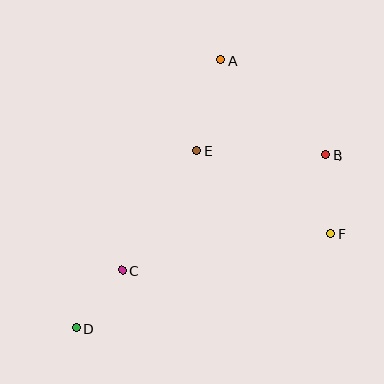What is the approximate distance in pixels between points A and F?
The distance between A and F is approximately 206 pixels.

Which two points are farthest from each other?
Points A and D are farthest from each other.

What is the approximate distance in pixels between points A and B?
The distance between A and B is approximately 141 pixels.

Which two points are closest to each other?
Points C and D are closest to each other.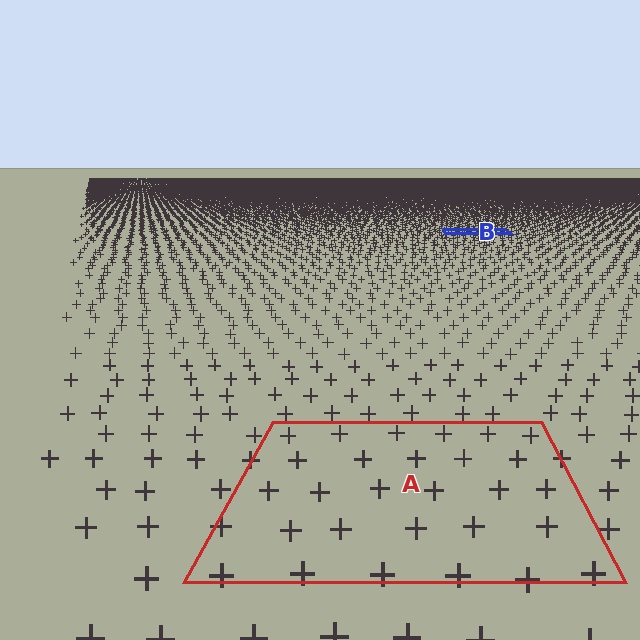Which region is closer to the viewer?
Region A is closer. The texture elements there are larger and more spread out.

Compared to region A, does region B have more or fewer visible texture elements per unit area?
Region B has more texture elements per unit area — they are packed more densely because it is farther away.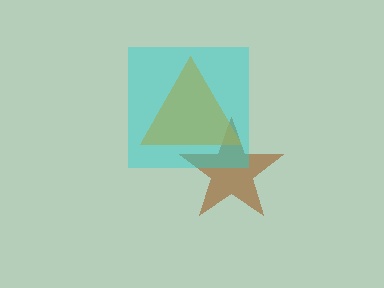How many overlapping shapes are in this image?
There are 3 overlapping shapes in the image.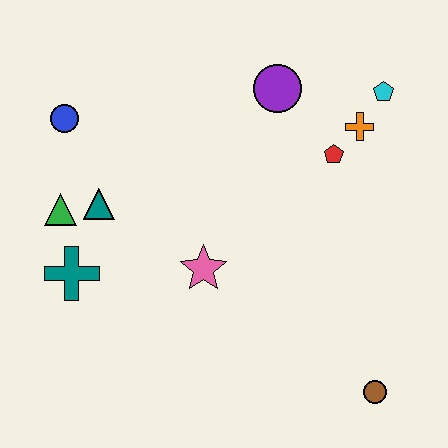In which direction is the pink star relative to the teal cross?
The pink star is to the right of the teal cross.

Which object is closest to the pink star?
The teal triangle is closest to the pink star.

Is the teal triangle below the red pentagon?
Yes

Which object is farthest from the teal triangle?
The brown circle is farthest from the teal triangle.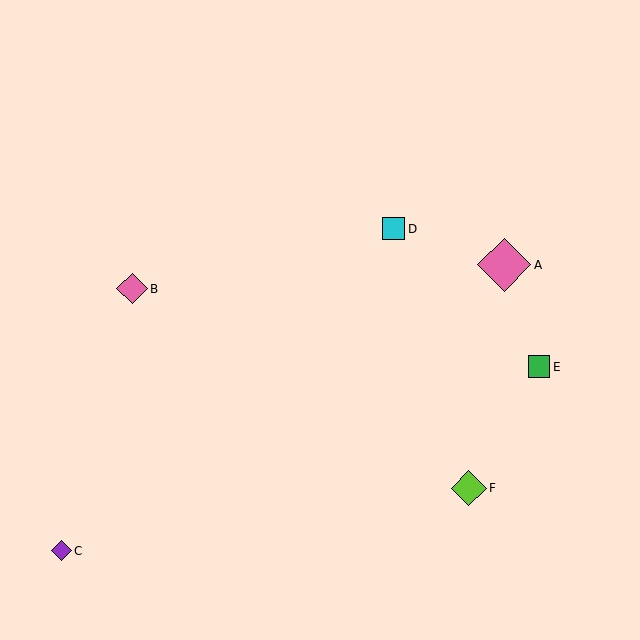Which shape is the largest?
The pink diamond (labeled A) is the largest.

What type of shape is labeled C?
Shape C is a purple diamond.